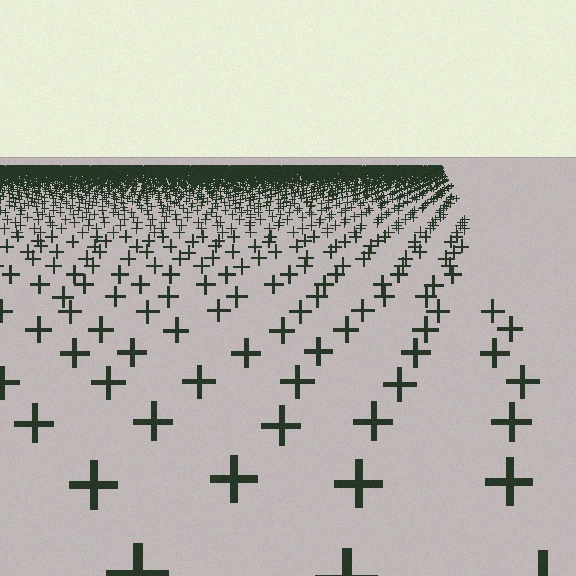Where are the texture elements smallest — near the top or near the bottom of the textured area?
Near the top.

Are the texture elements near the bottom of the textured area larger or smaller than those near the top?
Larger. Near the bottom, elements are closer to the viewer and appear at a bigger on-screen size.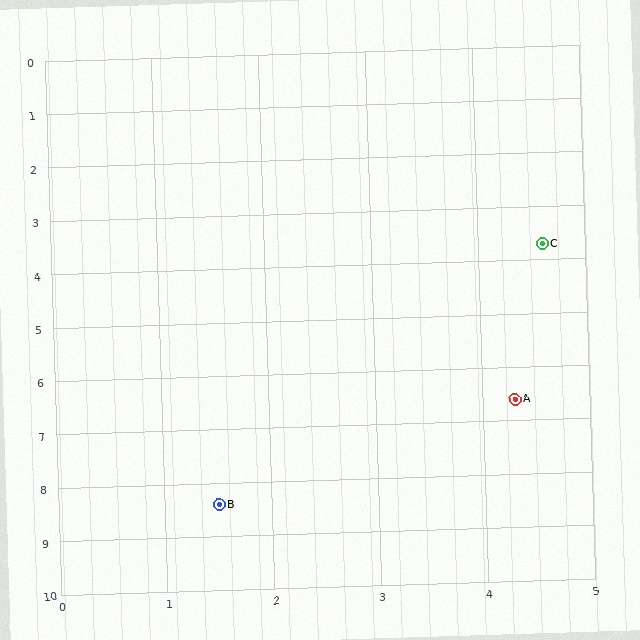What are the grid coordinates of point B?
Point B is at approximately (1.5, 8.4).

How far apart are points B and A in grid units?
Points B and A are about 3.3 grid units apart.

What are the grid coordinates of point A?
Point A is at approximately (4.3, 6.6).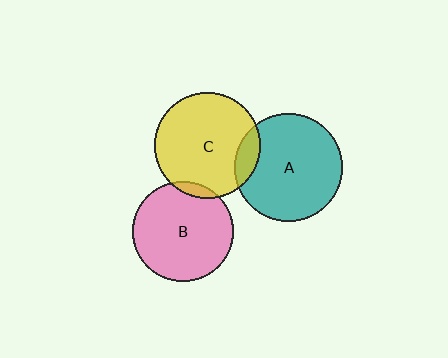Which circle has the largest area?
Circle A (teal).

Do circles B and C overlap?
Yes.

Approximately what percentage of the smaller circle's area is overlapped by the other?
Approximately 5%.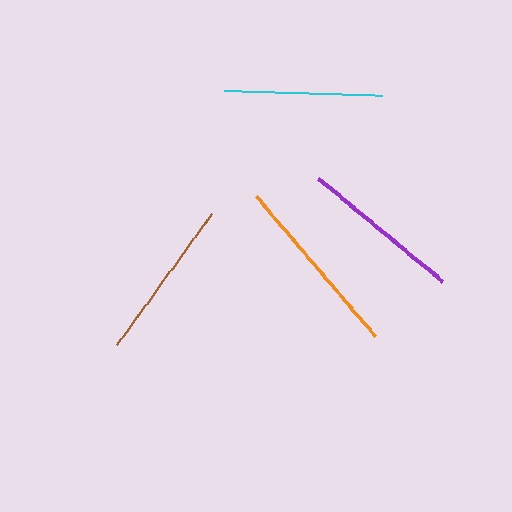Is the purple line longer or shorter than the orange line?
The orange line is longer than the purple line.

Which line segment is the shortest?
The cyan line is the shortest at approximately 159 pixels.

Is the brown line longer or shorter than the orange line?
The orange line is longer than the brown line.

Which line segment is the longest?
The orange line is the longest at approximately 183 pixels.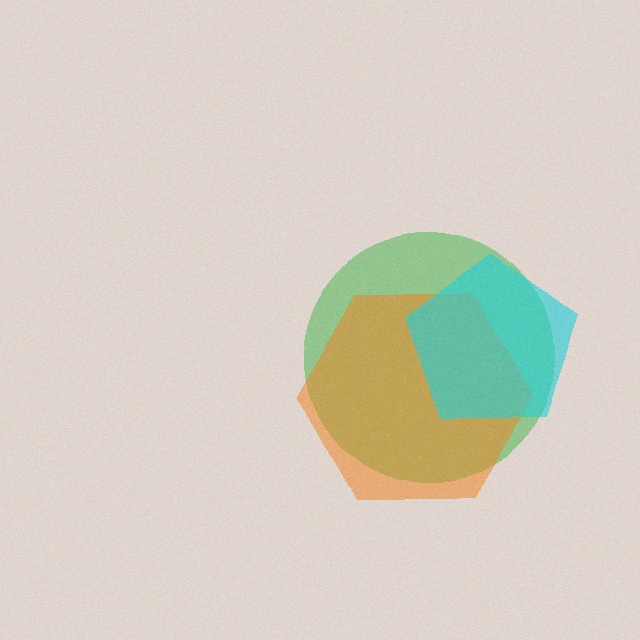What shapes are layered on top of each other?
The layered shapes are: a green circle, an orange hexagon, a cyan pentagon.